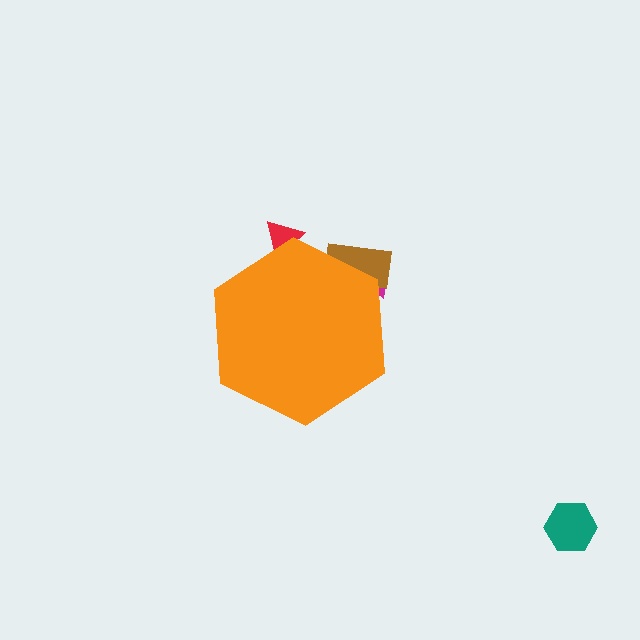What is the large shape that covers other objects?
An orange hexagon.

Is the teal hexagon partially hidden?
No, the teal hexagon is fully visible.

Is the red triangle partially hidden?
Yes, the red triangle is partially hidden behind the orange hexagon.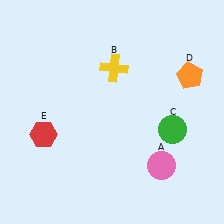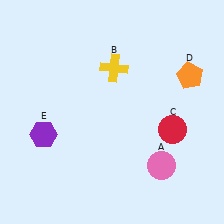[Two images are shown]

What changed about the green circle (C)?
In Image 1, C is green. In Image 2, it changed to red.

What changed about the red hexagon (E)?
In Image 1, E is red. In Image 2, it changed to purple.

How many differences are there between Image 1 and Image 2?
There are 2 differences between the two images.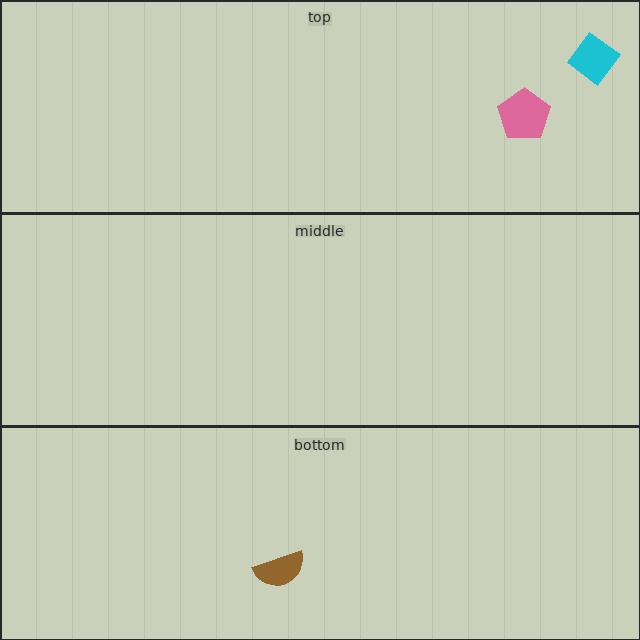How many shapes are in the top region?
2.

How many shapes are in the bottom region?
1.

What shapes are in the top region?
The pink pentagon, the cyan diamond.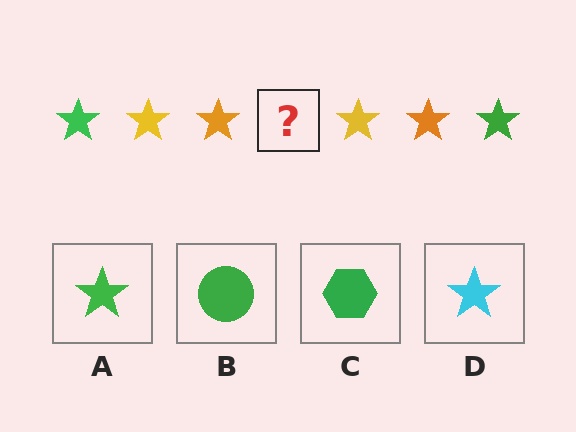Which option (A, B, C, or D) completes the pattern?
A.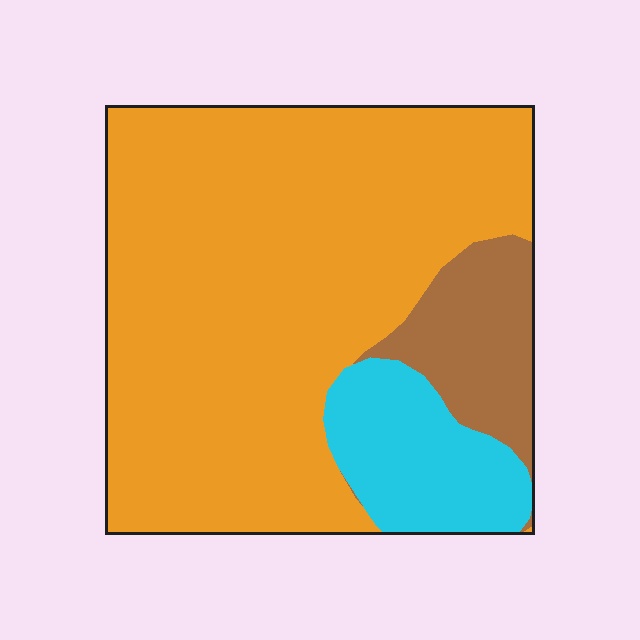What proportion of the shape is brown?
Brown covers roughly 10% of the shape.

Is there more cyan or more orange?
Orange.